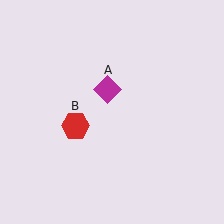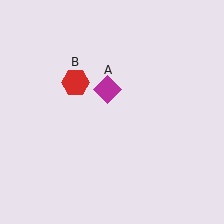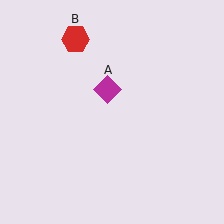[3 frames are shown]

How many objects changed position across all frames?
1 object changed position: red hexagon (object B).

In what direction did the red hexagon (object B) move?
The red hexagon (object B) moved up.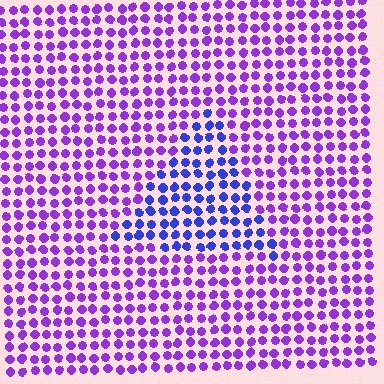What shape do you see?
I see a triangle.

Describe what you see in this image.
The image is filled with small purple elements in a uniform arrangement. A triangle-shaped region is visible where the elements are tinted to a slightly different hue, forming a subtle color boundary.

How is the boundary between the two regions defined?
The boundary is defined purely by a slight shift in hue (about 40 degrees). Spacing, size, and orientation are identical on both sides.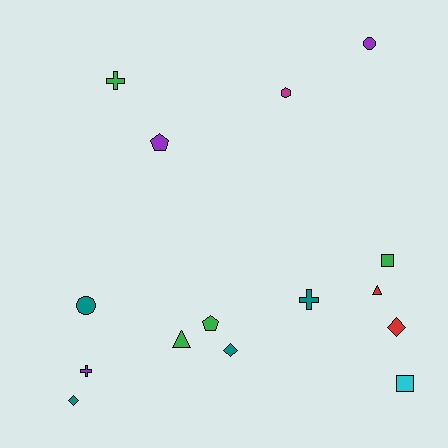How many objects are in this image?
There are 15 objects.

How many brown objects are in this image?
There are no brown objects.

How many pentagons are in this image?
There are 2 pentagons.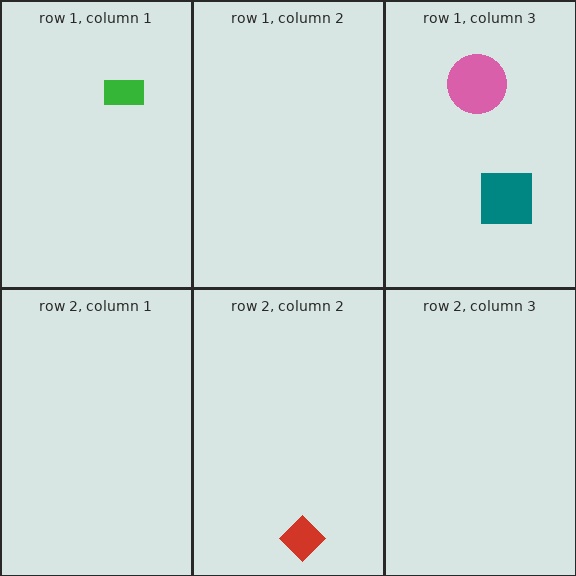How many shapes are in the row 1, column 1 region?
1.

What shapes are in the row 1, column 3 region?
The teal square, the pink circle.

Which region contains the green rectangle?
The row 1, column 1 region.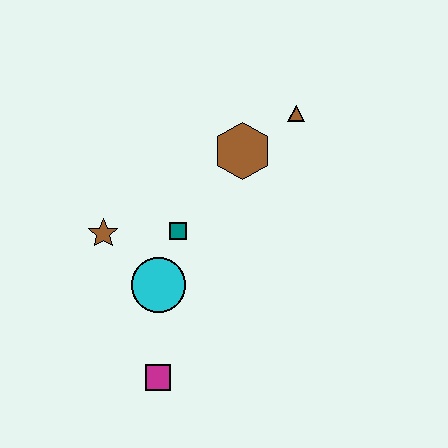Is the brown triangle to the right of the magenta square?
Yes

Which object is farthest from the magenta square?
The brown triangle is farthest from the magenta square.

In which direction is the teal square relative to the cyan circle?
The teal square is above the cyan circle.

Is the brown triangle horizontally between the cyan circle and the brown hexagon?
No